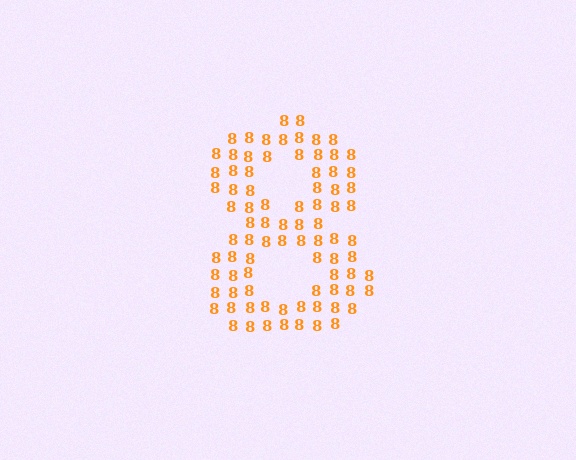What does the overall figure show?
The overall figure shows the digit 8.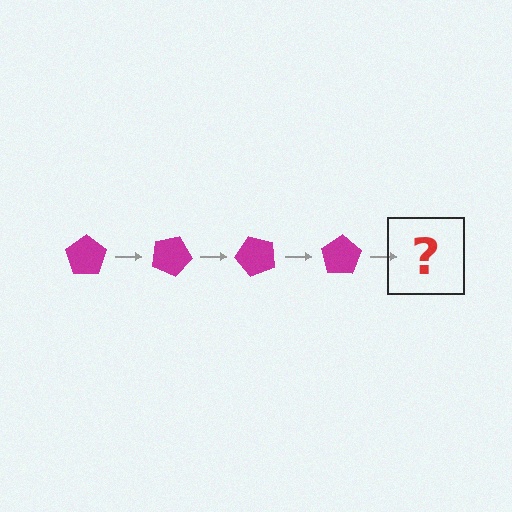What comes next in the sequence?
The next element should be a magenta pentagon rotated 100 degrees.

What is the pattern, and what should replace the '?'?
The pattern is that the pentagon rotates 25 degrees each step. The '?' should be a magenta pentagon rotated 100 degrees.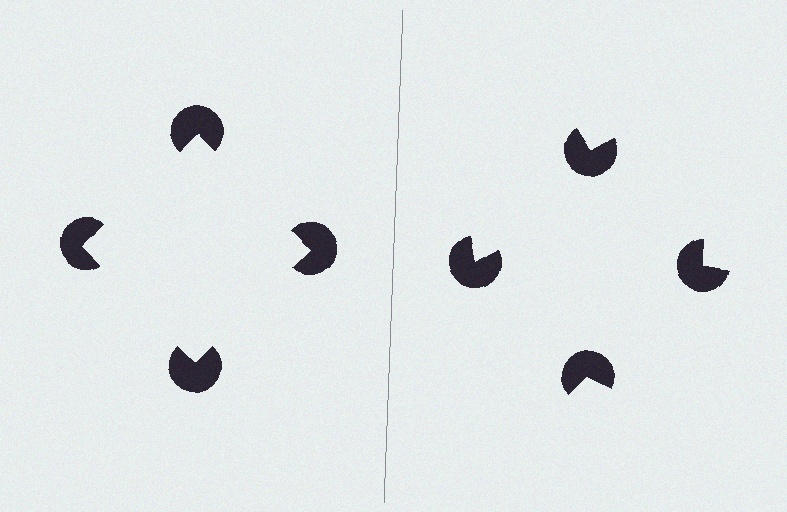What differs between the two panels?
The pac-man discs are positioned identically on both sides; only the wedge orientations differ. On the left they align to a square; on the right they are misaligned.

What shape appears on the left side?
An illusory square.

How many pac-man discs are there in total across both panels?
8 — 4 on each side.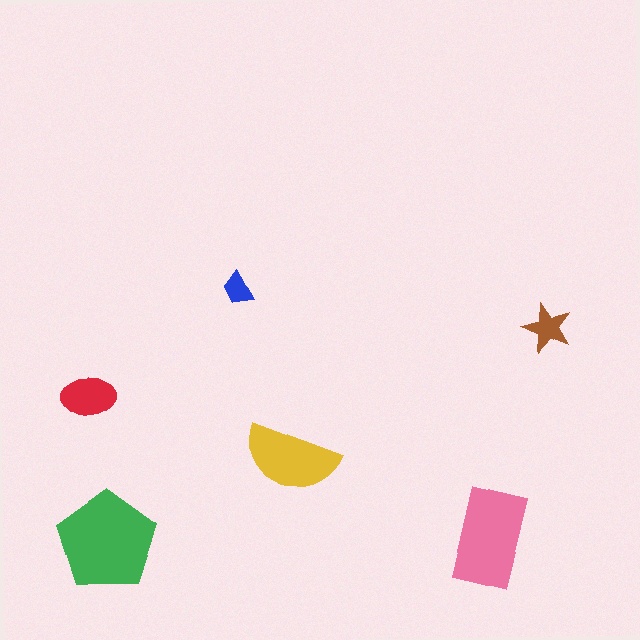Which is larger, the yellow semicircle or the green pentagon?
The green pentagon.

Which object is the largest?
The green pentagon.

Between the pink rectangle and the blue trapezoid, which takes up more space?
The pink rectangle.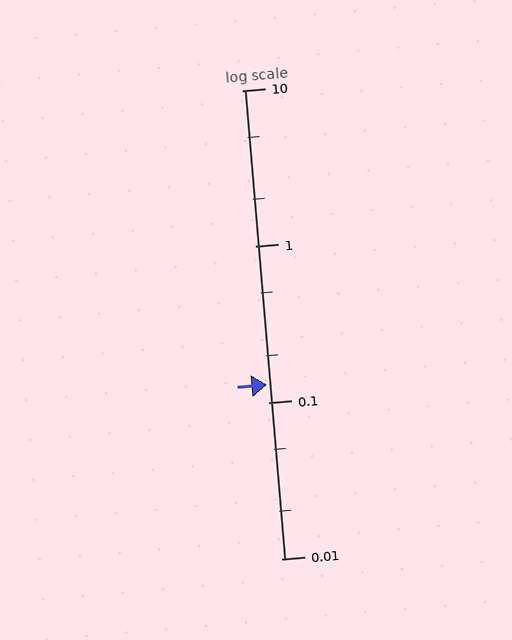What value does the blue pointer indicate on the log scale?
The pointer indicates approximately 0.13.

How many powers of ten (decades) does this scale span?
The scale spans 3 decades, from 0.01 to 10.